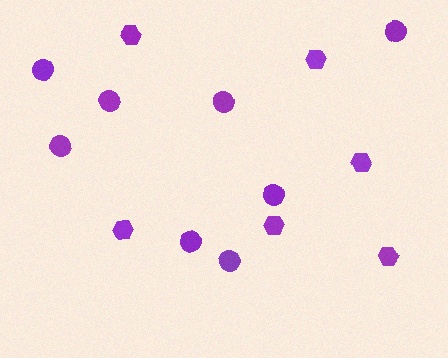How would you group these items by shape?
There are 2 groups: one group of hexagons (6) and one group of circles (8).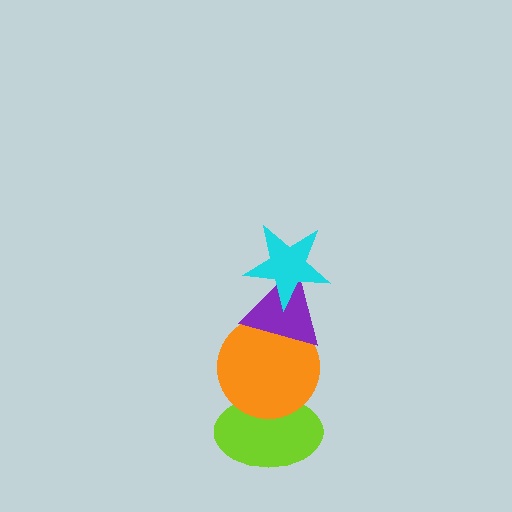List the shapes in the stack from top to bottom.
From top to bottom: the cyan star, the purple triangle, the orange circle, the lime ellipse.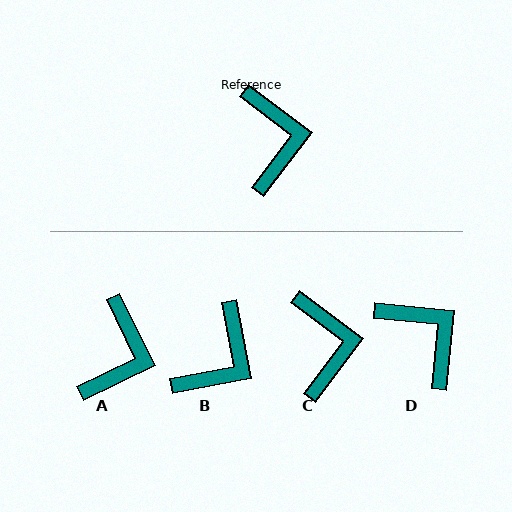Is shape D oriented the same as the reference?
No, it is off by about 32 degrees.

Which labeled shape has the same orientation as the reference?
C.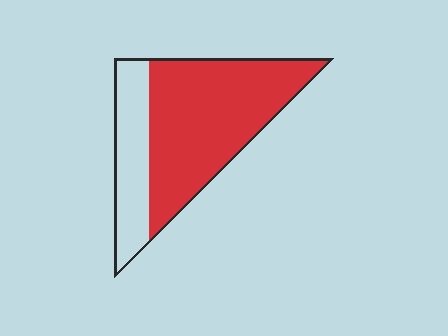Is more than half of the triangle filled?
Yes.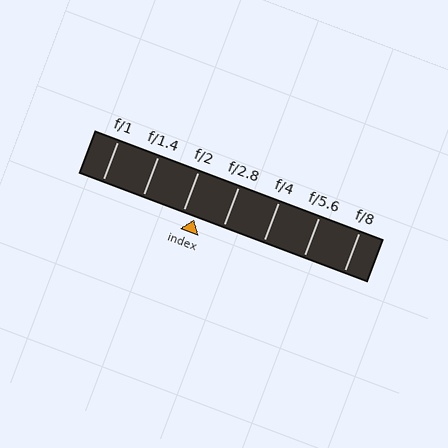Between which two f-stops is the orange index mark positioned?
The index mark is between f/2 and f/2.8.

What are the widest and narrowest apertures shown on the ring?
The widest aperture shown is f/1 and the narrowest is f/8.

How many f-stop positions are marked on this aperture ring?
There are 7 f-stop positions marked.